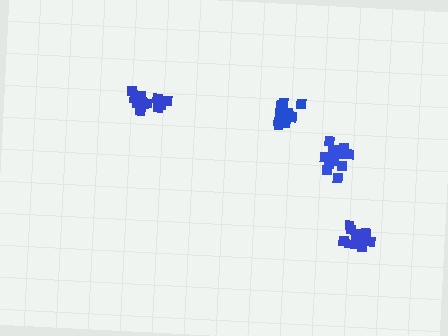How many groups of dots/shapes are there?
There are 4 groups.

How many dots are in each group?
Group 1: 14 dots, Group 2: 15 dots, Group 3: 13 dots, Group 4: 14 dots (56 total).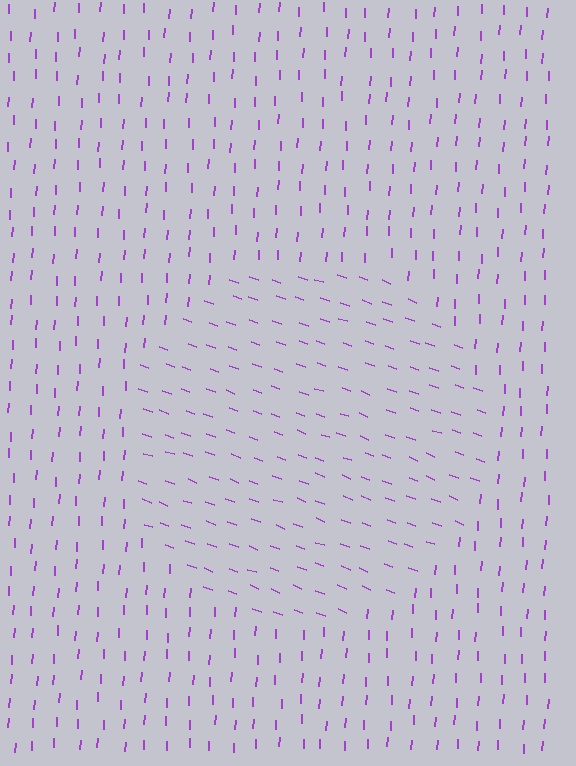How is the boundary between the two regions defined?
The boundary is defined purely by a change in line orientation (approximately 73 degrees difference). All lines are the same color and thickness.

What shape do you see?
I see a circle.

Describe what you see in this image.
The image is filled with small purple line segments. A circle region in the image has lines oriented differently from the surrounding lines, creating a visible texture boundary.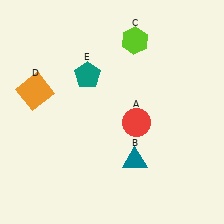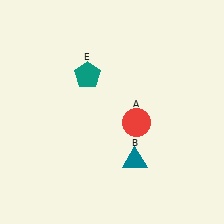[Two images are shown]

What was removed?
The orange square (D), the lime hexagon (C) were removed in Image 2.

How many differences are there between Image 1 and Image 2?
There are 2 differences between the two images.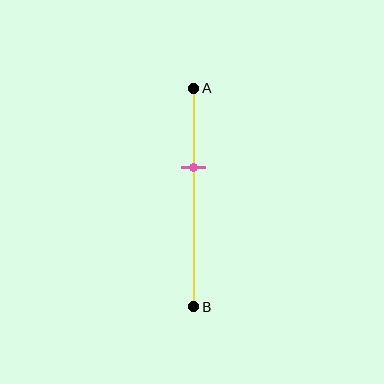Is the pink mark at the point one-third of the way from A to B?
Yes, the mark is approximately at the one-third point.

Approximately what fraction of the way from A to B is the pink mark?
The pink mark is approximately 35% of the way from A to B.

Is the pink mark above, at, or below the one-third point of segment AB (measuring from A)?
The pink mark is approximately at the one-third point of segment AB.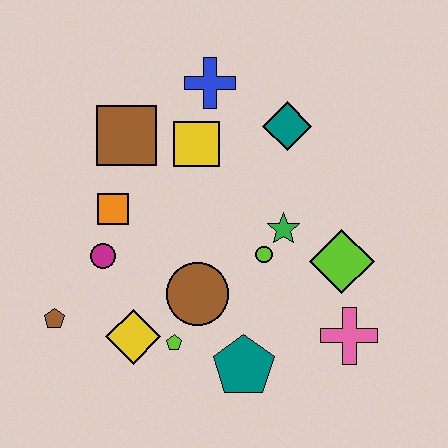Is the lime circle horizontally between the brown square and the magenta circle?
No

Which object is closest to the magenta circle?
The orange square is closest to the magenta circle.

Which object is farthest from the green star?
The brown pentagon is farthest from the green star.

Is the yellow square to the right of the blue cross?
No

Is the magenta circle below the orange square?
Yes